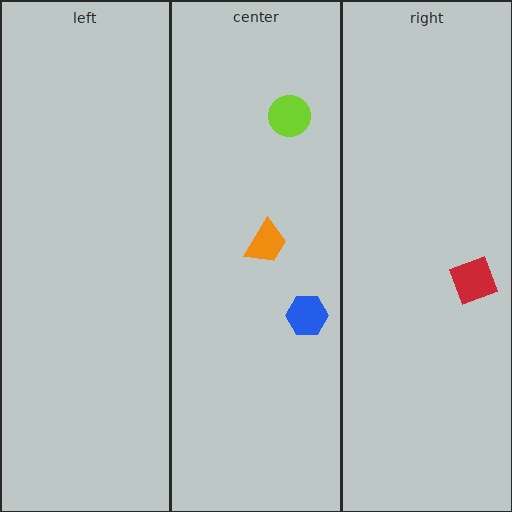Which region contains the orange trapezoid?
The center region.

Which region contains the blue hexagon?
The center region.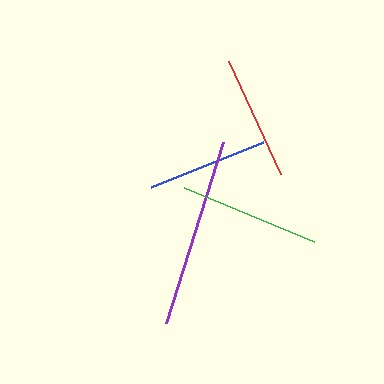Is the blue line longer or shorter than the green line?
The green line is longer than the blue line.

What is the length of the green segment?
The green segment is approximately 142 pixels long.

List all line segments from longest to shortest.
From longest to shortest: purple, green, red, blue.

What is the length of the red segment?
The red segment is approximately 124 pixels long.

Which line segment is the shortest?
The blue line is the shortest at approximately 121 pixels.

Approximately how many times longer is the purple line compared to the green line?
The purple line is approximately 1.3 times the length of the green line.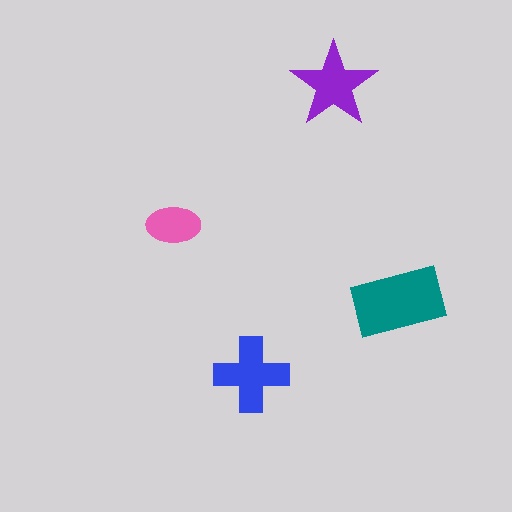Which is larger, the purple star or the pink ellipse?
The purple star.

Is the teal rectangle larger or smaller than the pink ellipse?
Larger.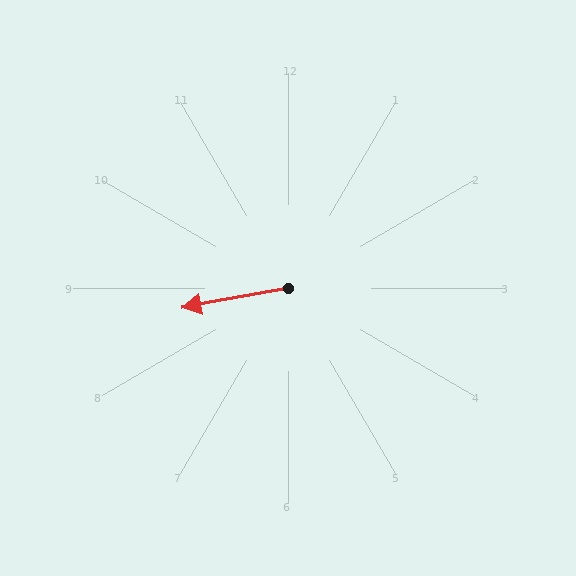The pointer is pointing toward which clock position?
Roughly 9 o'clock.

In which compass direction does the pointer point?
West.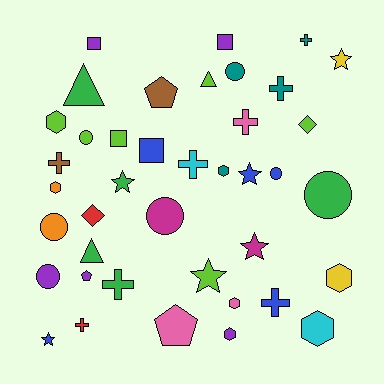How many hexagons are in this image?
There are 7 hexagons.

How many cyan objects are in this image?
There are 2 cyan objects.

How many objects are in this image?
There are 40 objects.